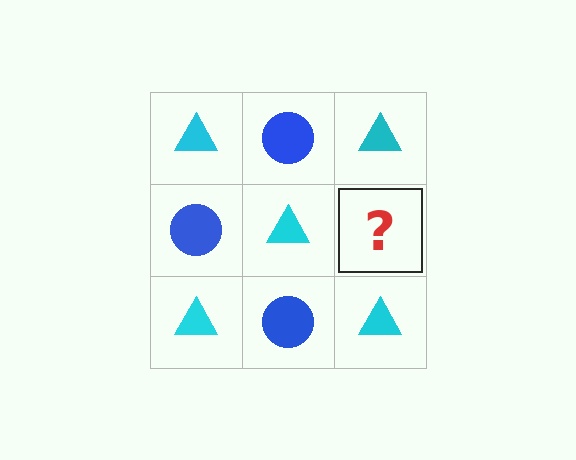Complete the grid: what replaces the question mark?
The question mark should be replaced with a blue circle.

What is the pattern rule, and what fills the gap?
The rule is that it alternates cyan triangle and blue circle in a checkerboard pattern. The gap should be filled with a blue circle.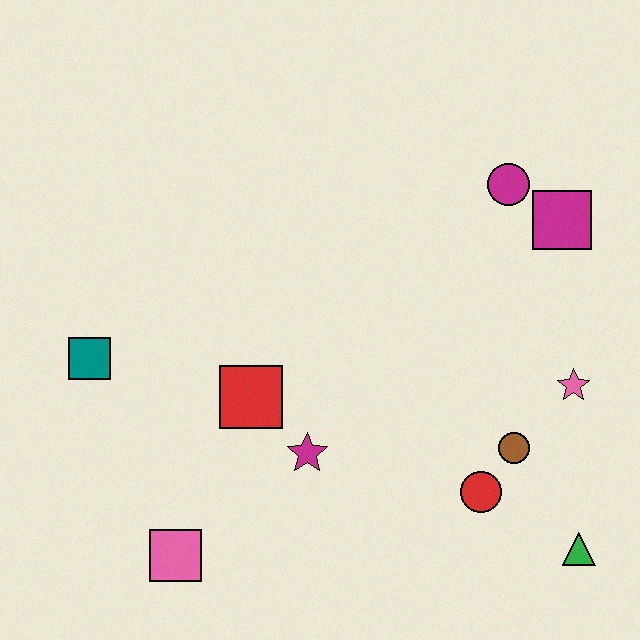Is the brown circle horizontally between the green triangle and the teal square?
Yes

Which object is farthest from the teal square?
The green triangle is farthest from the teal square.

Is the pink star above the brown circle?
Yes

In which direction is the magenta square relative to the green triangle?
The magenta square is above the green triangle.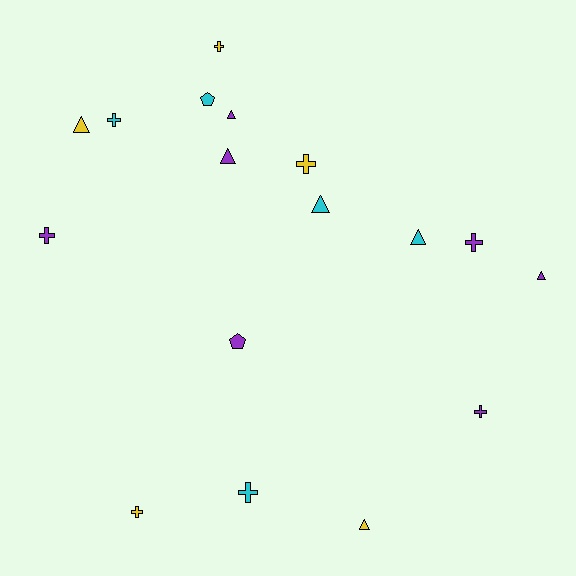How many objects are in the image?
There are 17 objects.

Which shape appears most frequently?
Cross, with 8 objects.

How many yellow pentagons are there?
There are no yellow pentagons.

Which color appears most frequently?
Purple, with 7 objects.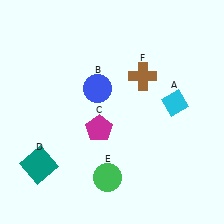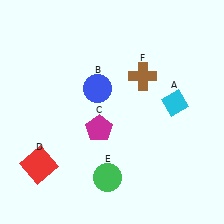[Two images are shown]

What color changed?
The square (D) changed from teal in Image 1 to red in Image 2.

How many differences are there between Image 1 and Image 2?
There is 1 difference between the two images.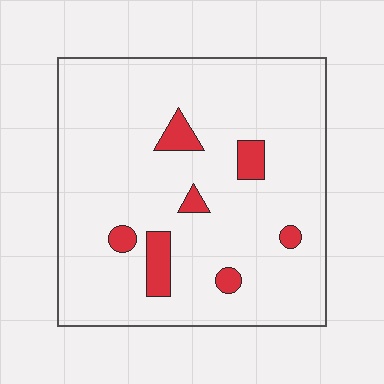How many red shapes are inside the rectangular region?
7.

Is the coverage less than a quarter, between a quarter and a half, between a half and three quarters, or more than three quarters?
Less than a quarter.